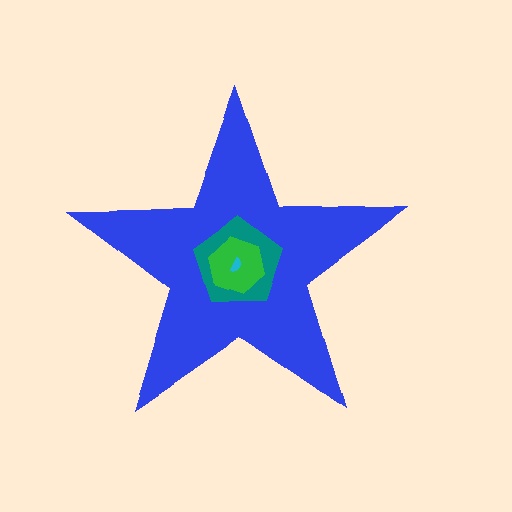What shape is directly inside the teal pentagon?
The green hexagon.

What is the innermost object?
The cyan semicircle.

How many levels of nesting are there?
4.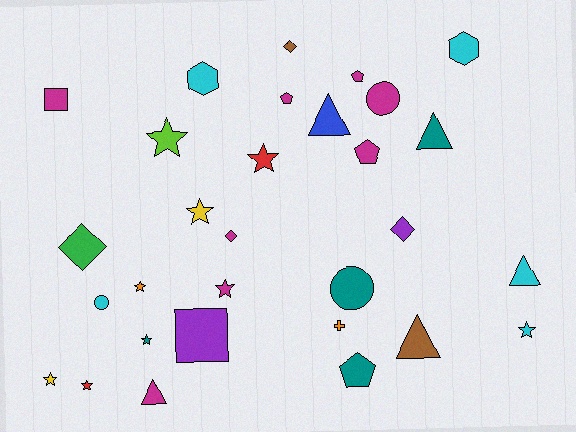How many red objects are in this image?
There are 2 red objects.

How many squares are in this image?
There are 2 squares.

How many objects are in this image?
There are 30 objects.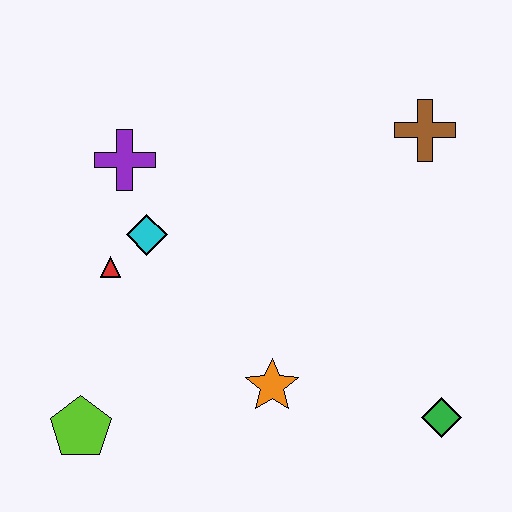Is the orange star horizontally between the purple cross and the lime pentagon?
No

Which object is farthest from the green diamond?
The purple cross is farthest from the green diamond.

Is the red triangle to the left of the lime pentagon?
No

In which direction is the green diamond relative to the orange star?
The green diamond is to the right of the orange star.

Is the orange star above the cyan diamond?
No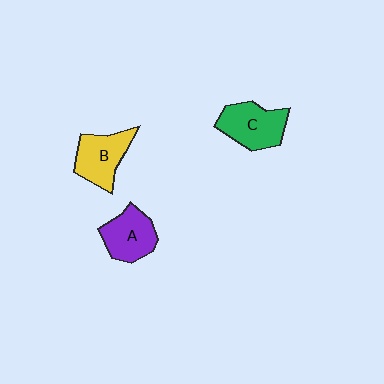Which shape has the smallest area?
Shape A (purple).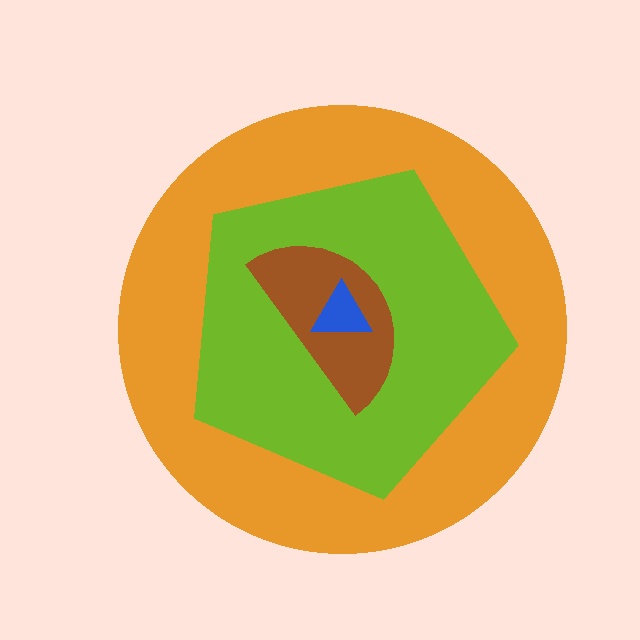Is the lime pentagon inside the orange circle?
Yes.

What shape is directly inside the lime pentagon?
The brown semicircle.